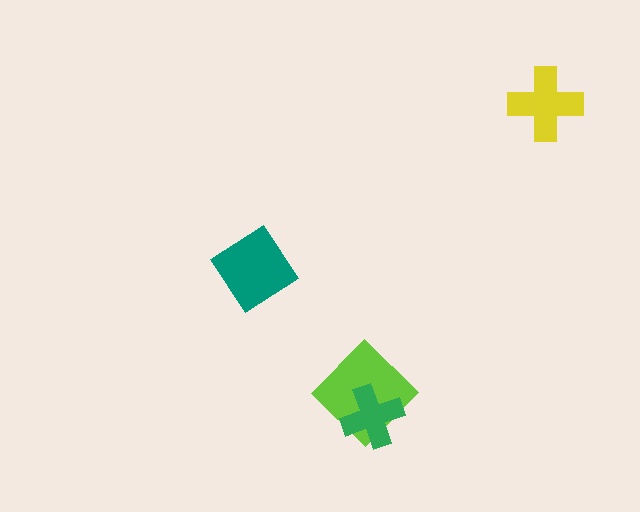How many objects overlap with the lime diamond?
1 object overlaps with the lime diamond.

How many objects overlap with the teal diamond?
0 objects overlap with the teal diamond.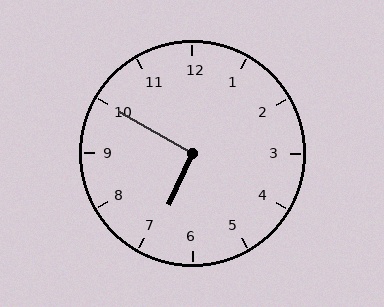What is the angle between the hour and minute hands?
Approximately 95 degrees.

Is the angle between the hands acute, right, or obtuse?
It is right.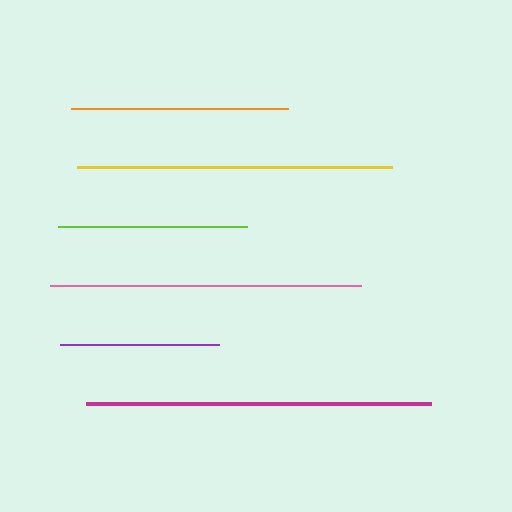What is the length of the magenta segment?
The magenta segment is approximately 345 pixels long.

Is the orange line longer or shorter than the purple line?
The orange line is longer than the purple line.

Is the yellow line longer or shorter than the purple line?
The yellow line is longer than the purple line.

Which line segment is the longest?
The magenta line is the longest at approximately 345 pixels.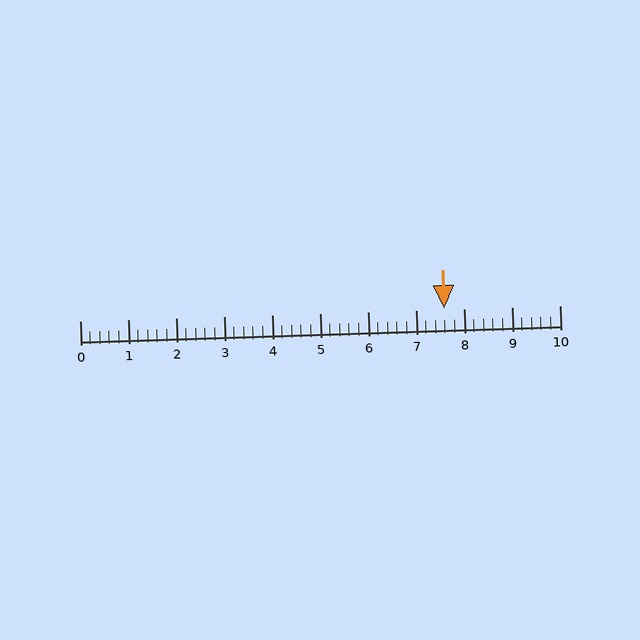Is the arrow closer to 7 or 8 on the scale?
The arrow is closer to 8.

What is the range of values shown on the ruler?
The ruler shows values from 0 to 10.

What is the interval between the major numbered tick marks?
The major tick marks are spaced 1 units apart.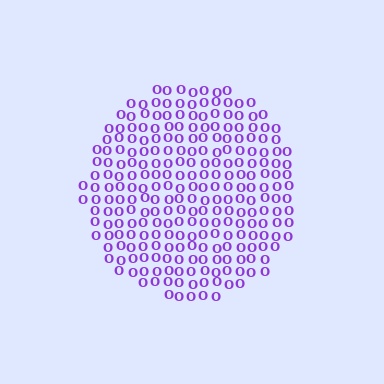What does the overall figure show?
The overall figure shows a circle.